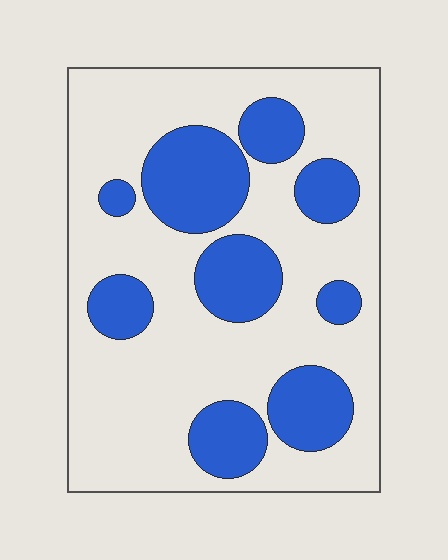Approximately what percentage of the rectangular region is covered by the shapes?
Approximately 30%.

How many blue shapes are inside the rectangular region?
9.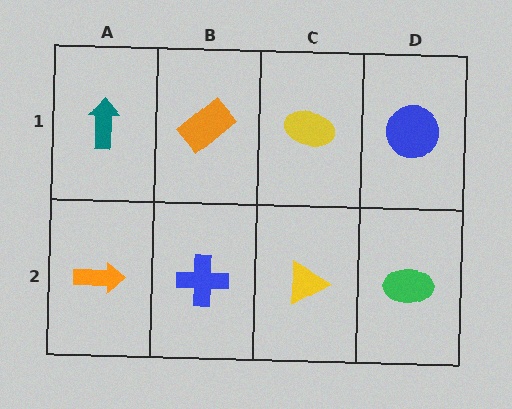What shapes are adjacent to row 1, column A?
An orange arrow (row 2, column A), an orange rectangle (row 1, column B).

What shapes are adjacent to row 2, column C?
A yellow ellipse (row 1, column C), a blue cross (row 2, column B), a green ellipse (row 2, column D).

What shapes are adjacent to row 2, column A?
A teal arrow (row 1, column A), a blue cross (row 2, column B).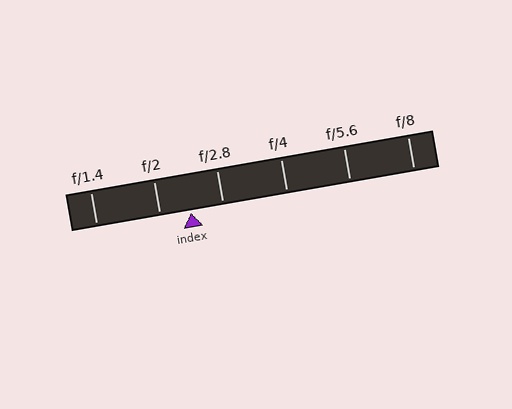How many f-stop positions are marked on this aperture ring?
There are 6 f-stop positions marked.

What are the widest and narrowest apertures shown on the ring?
The widest aperture shown is f/1.4 and the narrowest is f/8.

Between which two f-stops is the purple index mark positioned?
The index mark is between f/2 and f/2.8.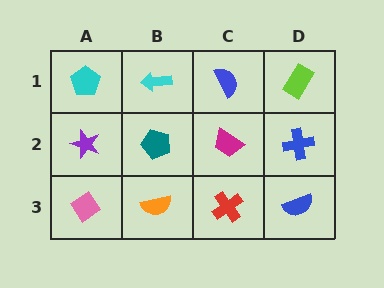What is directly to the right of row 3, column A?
An orange semicircle.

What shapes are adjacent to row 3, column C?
A magenta trapezoid (row 2, column C), an orange semicircle (row 3, column B), a blue semicircle (row 3, column D).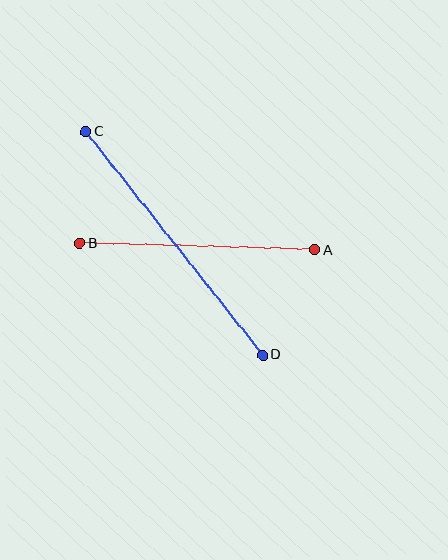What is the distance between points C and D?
The distance is approximately 285 pixels.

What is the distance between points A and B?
The distance is approximately 236 pixels.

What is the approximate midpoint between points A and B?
The midpoint is at approximately (197, 247) pixels.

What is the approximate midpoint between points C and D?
The midpoint is at approximately (174, 243) pixels.